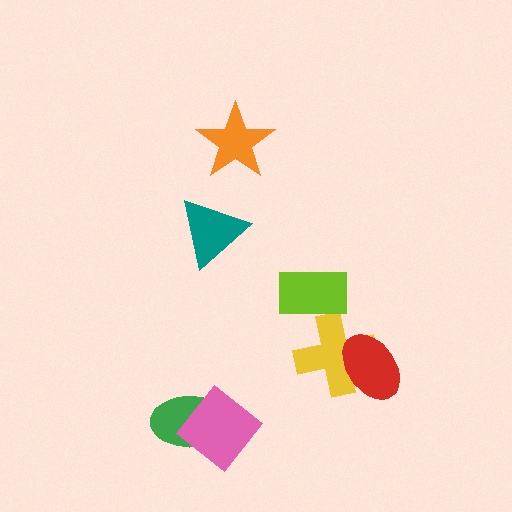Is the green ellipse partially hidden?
Yes, it is partially covered by another shape.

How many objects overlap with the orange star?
0 objects overlap with the orange star.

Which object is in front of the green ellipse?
The pink diamond is in front of the green ellipse.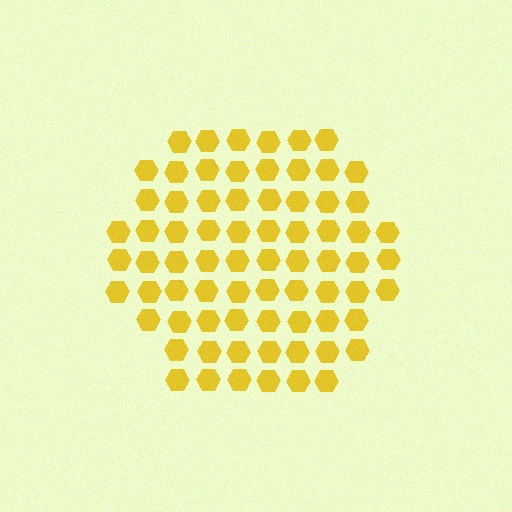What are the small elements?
The small elements are hexagons.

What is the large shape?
The large shape is a hexagon.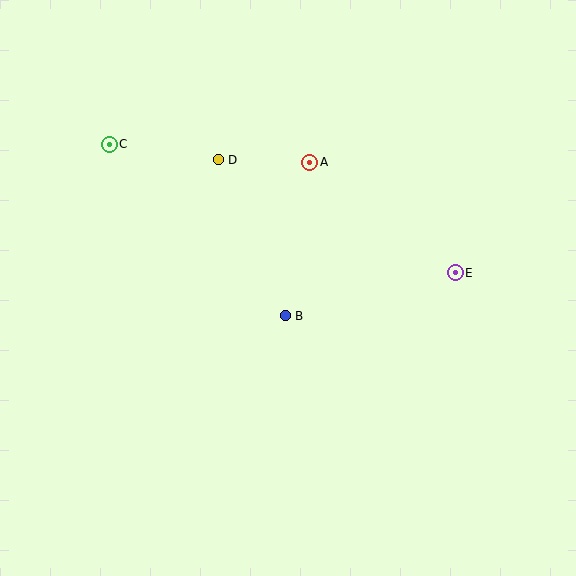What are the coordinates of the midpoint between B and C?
The midpoint between B and C is at (197, 230).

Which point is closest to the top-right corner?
Point E is closest to the top-right corner.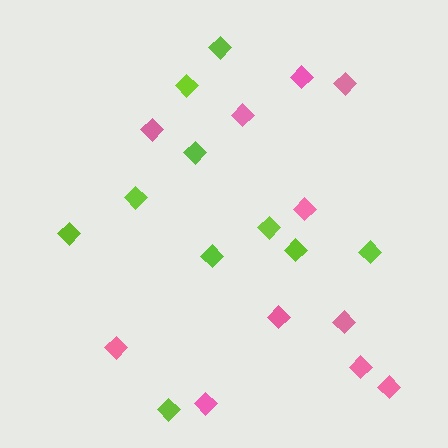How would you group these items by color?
There are 2 groups: one group of pink diamonds (11) and one group of lime diamonds (10).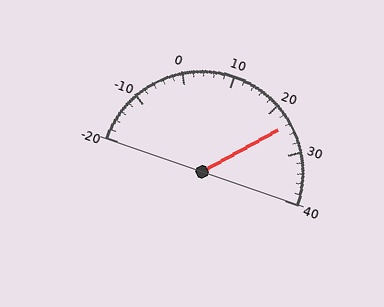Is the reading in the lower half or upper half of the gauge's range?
The reading is in the upper half of the range (-20 to 40).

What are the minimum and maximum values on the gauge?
The gauge ranges from -20 to 40.